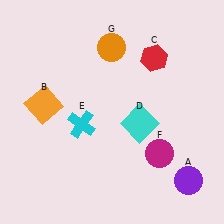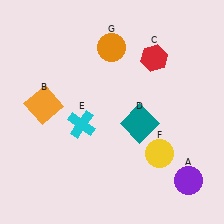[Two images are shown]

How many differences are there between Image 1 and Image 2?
There are 2 differences between the two images.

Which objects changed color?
D changed from cyan to teal. F changed from magenta to yellow.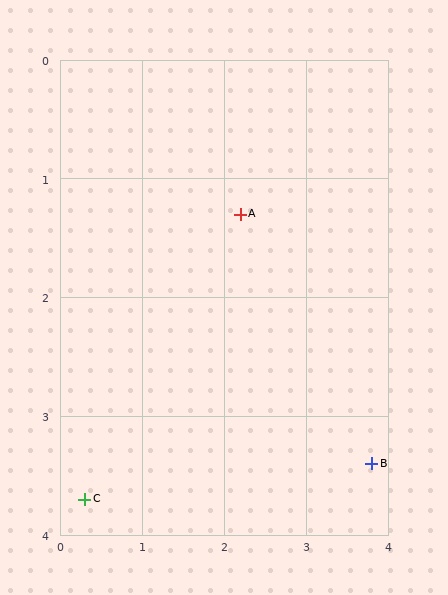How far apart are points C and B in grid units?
Points C and B are about 3.5 grid units apart.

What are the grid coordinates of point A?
Point A is at approximately (2.2, 1.3).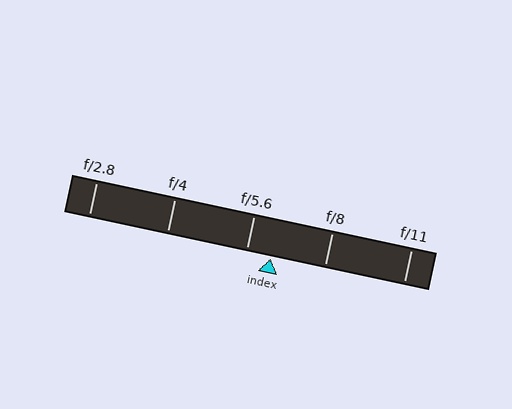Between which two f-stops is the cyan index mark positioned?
The index mark is between f/5.6 and f/8.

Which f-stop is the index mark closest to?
The index mark is closest to f/5.6.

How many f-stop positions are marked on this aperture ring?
There are 5 f-stop positions marked.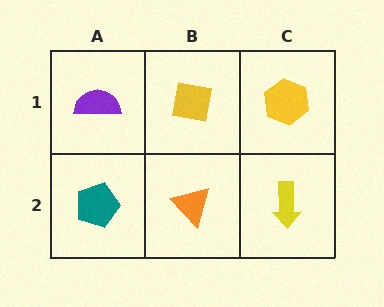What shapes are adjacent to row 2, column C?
A yellow hexagon (row 1, column C), an orange triangle (row 2, column B).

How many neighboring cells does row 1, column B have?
3.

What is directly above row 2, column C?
A yellow hexagon.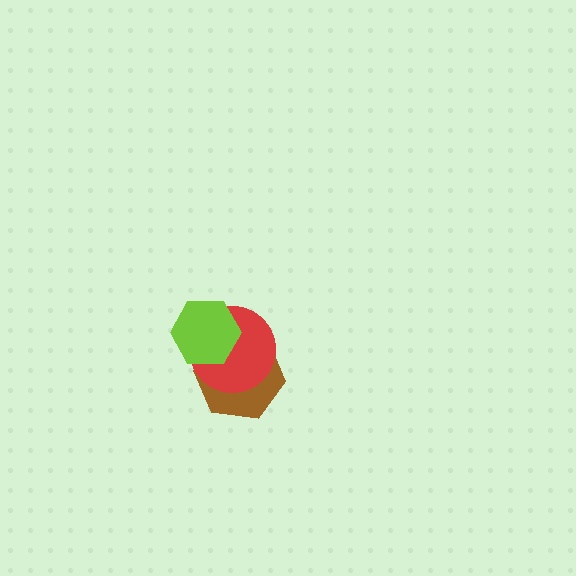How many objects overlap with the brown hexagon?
2 objects overlap with the brown hexagon.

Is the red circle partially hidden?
Yes, it is partially covered by another shape.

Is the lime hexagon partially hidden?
No, no other shape covers it.